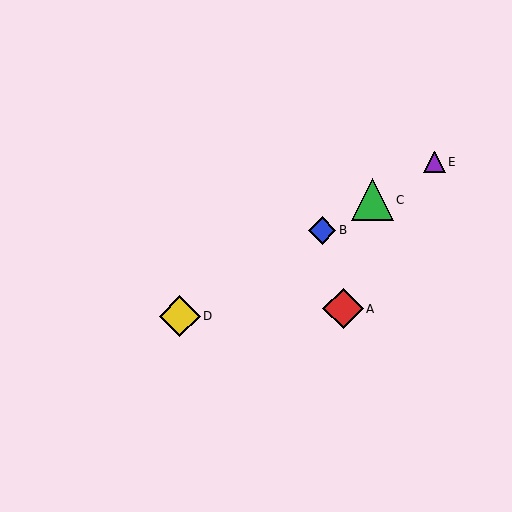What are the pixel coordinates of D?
Object D is at (180, 316).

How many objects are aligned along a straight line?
4 objects (B, C, D, E) are aligned along a straight line.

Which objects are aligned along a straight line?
Objects B, C, D, E are aligned along a straight line.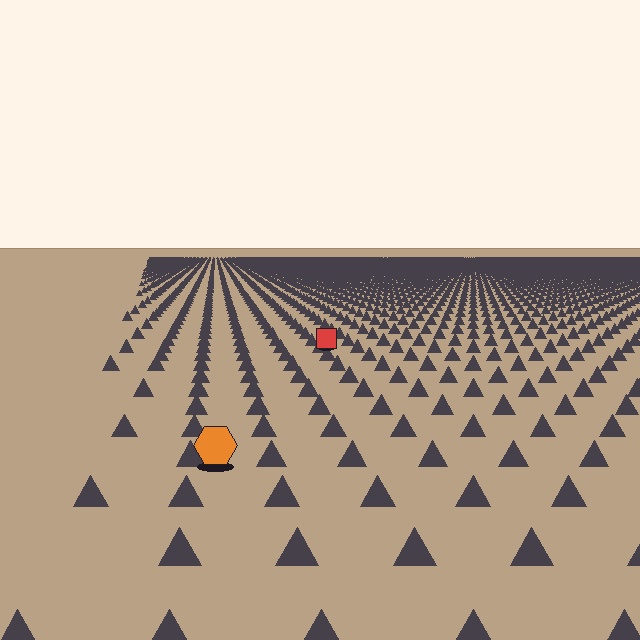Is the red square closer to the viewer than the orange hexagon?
No. The orange hexagon is closer — you can tell from the texture gradient: the ground texture is coarser near it.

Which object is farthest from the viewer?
The red square is farthest from the viewer. It appears smaller and the ground texture around it is denser.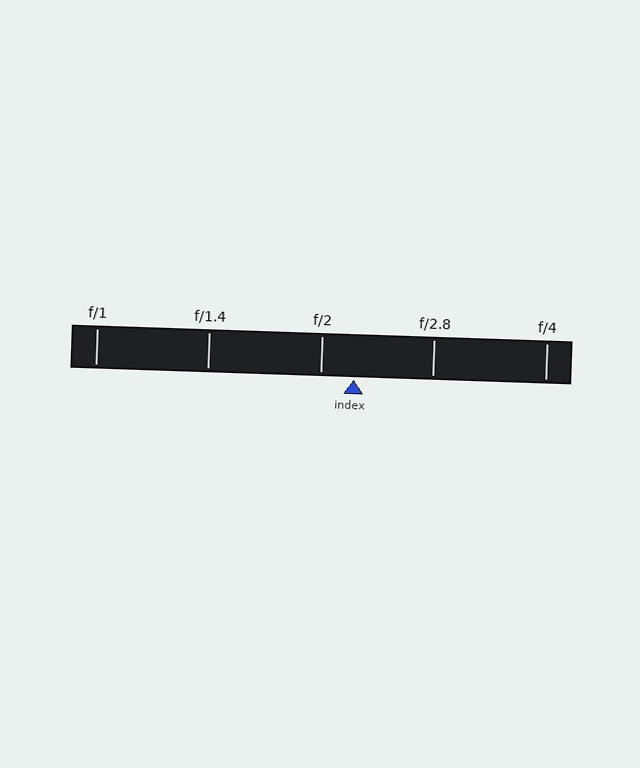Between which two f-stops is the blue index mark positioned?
The index mark is between f/2 and f/2.8.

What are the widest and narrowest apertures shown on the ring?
The widest aperture shown is f/1 and the narrowest is f/4.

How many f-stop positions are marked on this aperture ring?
There are 5 f-stop positions marked.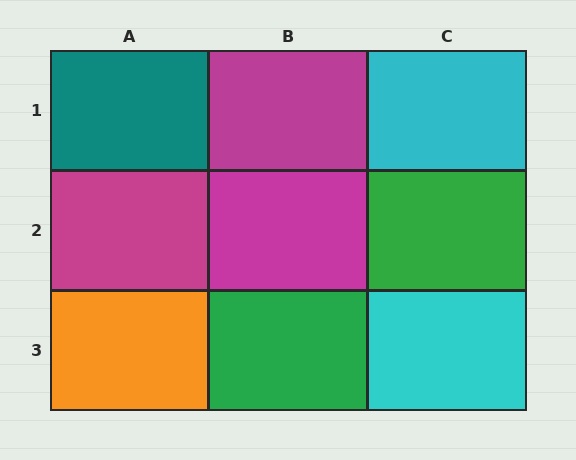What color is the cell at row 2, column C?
Green.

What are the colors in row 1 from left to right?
Teal, magenta, cyan.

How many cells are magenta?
3 cells are magenta.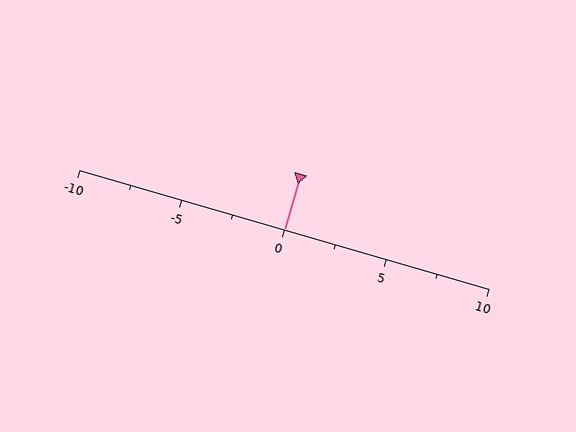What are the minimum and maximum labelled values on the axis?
The axis runs from -10 to 10.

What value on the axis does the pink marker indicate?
The marker indicates approximately 0.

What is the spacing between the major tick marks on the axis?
The major ticks are spaced 5 apart.